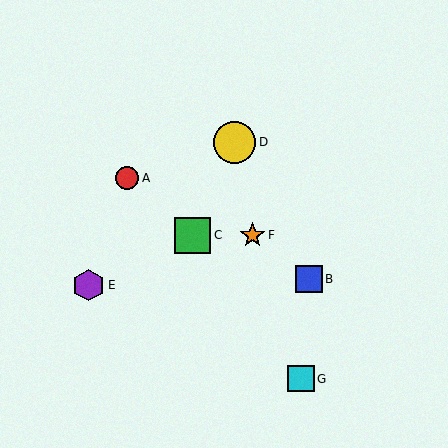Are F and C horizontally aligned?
Yes, both are at y≈235.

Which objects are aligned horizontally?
Objects C, F are aligned horizontally.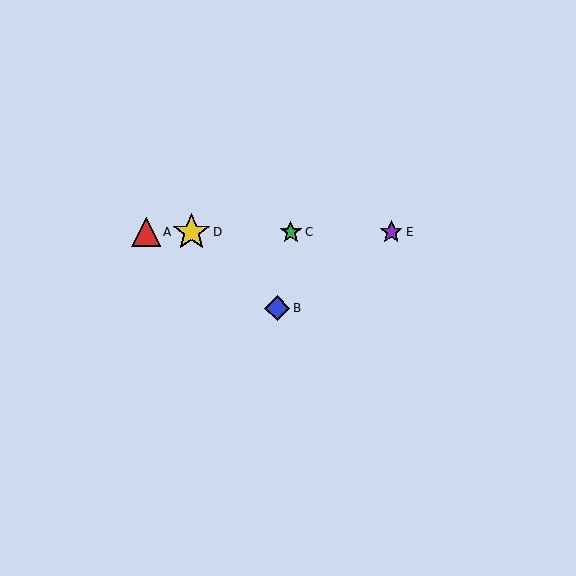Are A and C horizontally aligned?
Yes, both are at y≈232.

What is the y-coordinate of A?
Object A is at y≈232.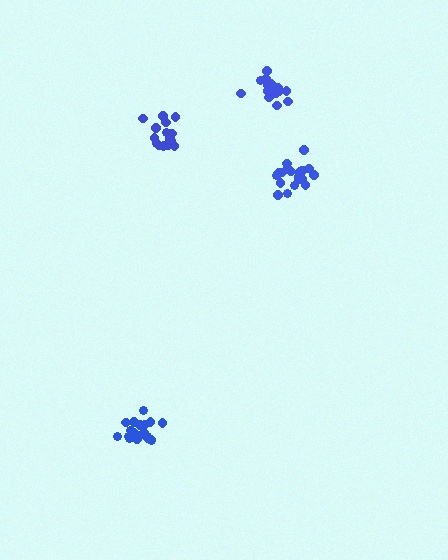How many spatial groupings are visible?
There are 4 spatial groupings.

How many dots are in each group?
Group 1: 21 dots, Group 2: 16 dots, Group 3: 19 dots, Group 4: 16 dots (72 total).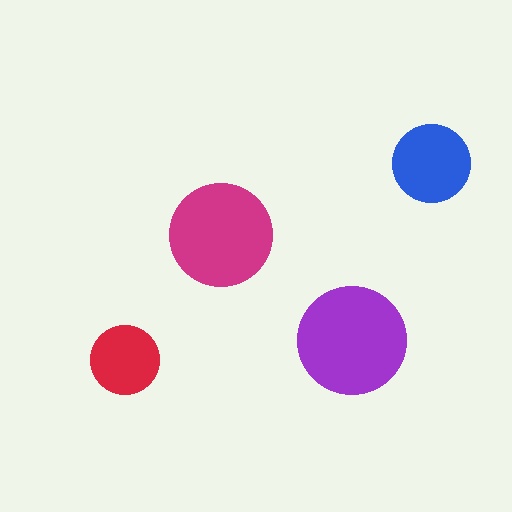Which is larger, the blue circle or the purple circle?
The purple one.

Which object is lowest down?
The red circle is bottommost.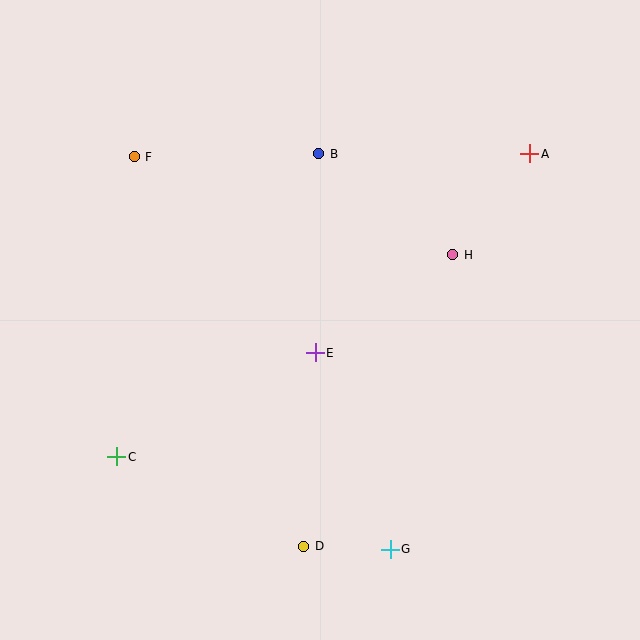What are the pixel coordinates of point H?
Point H is at (453, 255).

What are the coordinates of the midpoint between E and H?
The midpoint between E and H is at (384, 304).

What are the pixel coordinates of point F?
Point F is at (134, 157).